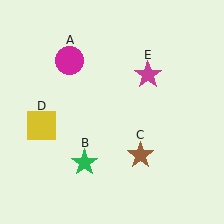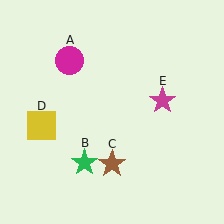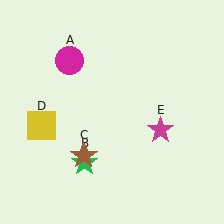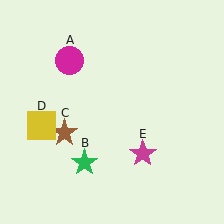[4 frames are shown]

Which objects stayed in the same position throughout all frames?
Magenta circle (object A) and green star (object B) and yellow square (object D) remained stationary.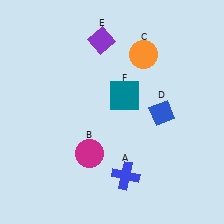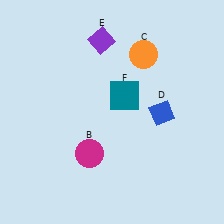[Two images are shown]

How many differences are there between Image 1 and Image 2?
There is 1 difference between the two images.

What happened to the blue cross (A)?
The blue cross (A) was removed in Image 2. It was in the bottom-right area of Image 1.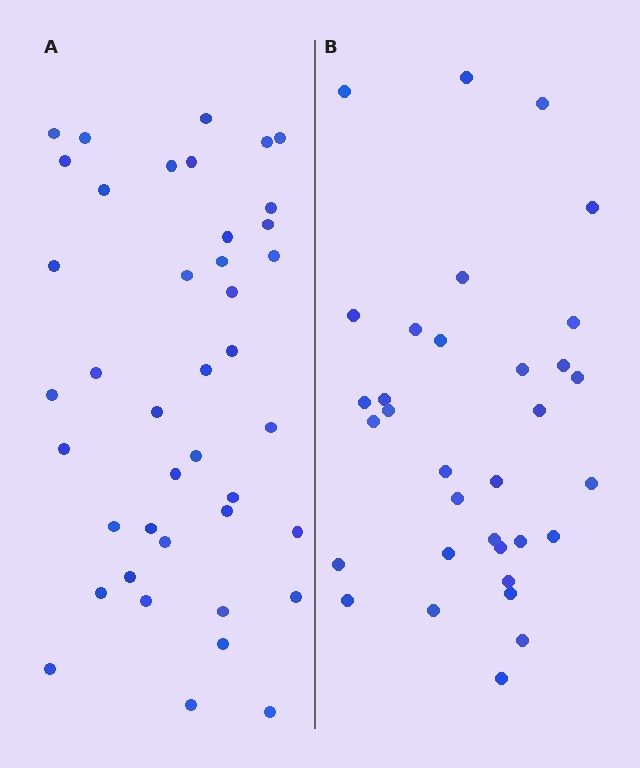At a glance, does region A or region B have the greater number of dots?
Region A (the left region) has more dots.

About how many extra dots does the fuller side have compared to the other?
Region A has roughly 8 or so more dots than region B.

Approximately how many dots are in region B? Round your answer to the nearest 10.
About 30 dots. (The exact count is 33, which rounds to 30.)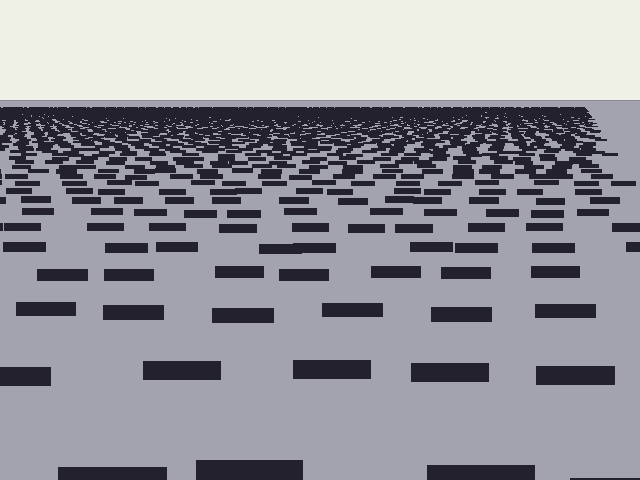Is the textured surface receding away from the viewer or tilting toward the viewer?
The surface is receding away from the viewer. Texture elements get smaller and denser toward the top.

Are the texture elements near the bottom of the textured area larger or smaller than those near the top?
Larger. Near the bottom, elements are closer to the viewer and appear at a bigger on-screen size.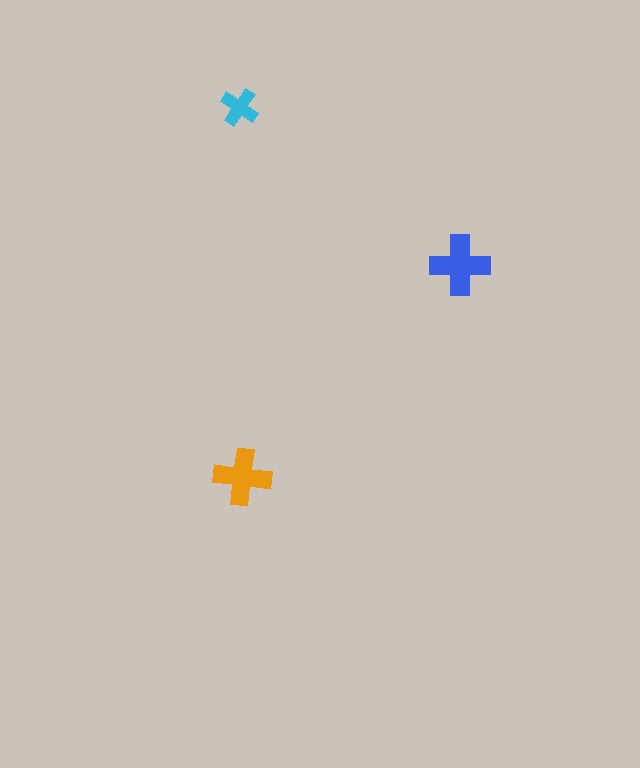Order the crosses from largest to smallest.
the blue one, the orange one, the cyan one.